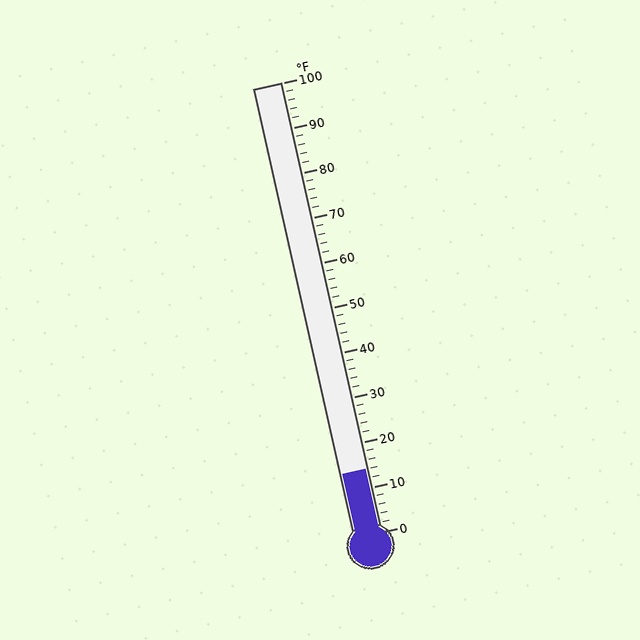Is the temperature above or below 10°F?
The temperature is above 10°F.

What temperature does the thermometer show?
The thermometer shows approximately 14°F.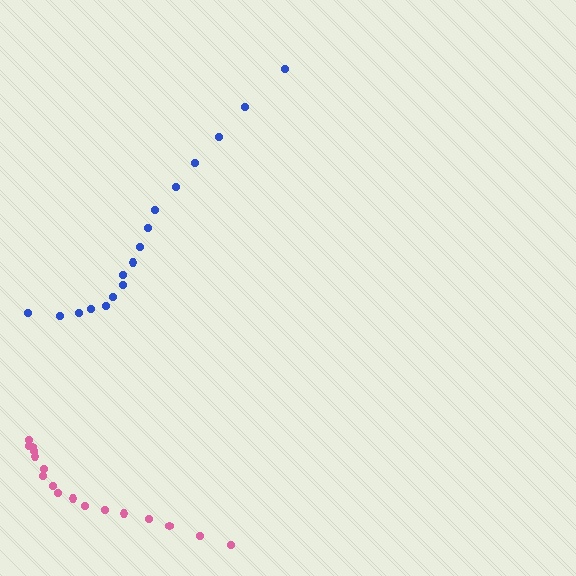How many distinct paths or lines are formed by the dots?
There are 2 distinct paths.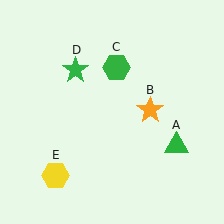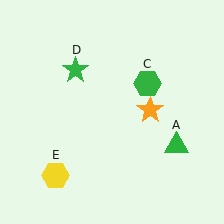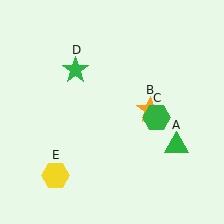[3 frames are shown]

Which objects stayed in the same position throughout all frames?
Green triangle (object A) and orange star (object B) and green star (object D) and yellow hexagon (object E) remained stationary.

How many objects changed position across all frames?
1 object changed position: green hexagon (object C).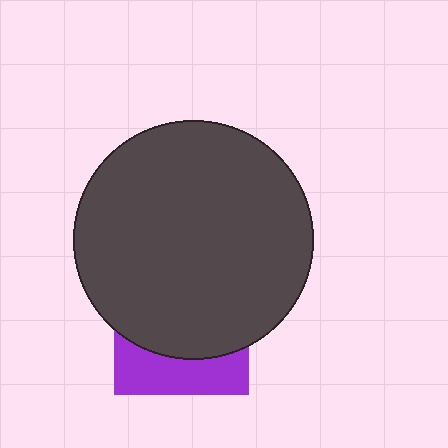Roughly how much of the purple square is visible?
A small part of it is visible (roughly 32%).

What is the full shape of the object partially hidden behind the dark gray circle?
The partially hidden object is a purple square.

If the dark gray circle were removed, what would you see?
You would see the complete purple square.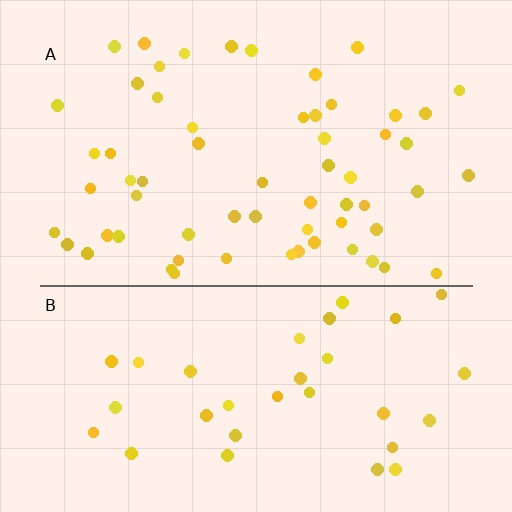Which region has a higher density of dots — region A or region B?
A (the top).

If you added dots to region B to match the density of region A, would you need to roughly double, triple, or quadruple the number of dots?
Approximately double.